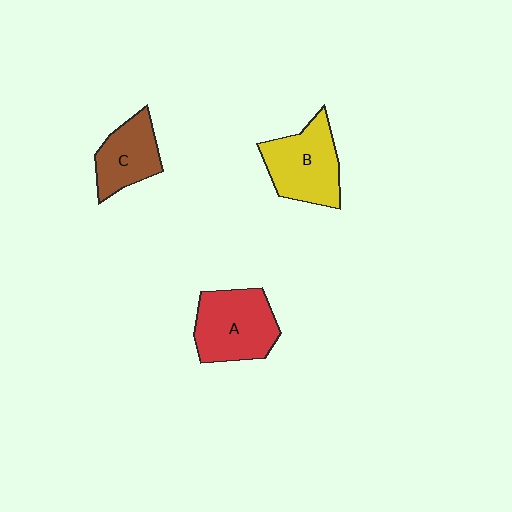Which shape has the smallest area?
Shape C (brown).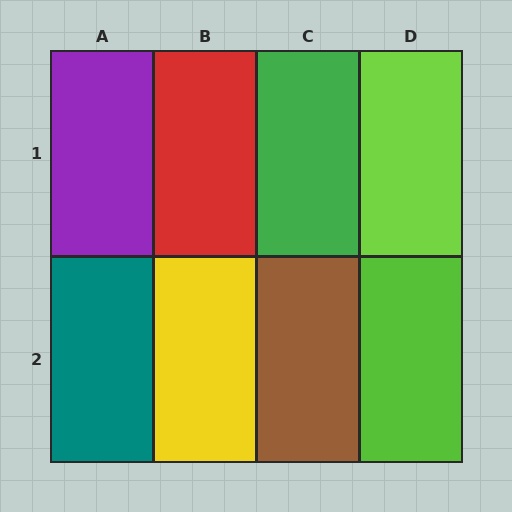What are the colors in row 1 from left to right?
Purple, red, green, lime.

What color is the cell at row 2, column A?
Teal.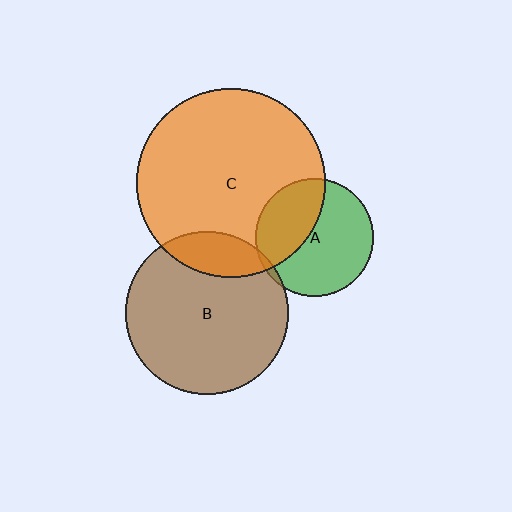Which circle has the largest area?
Circle C (orange).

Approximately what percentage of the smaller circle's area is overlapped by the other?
Approximately 15%.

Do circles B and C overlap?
Yes.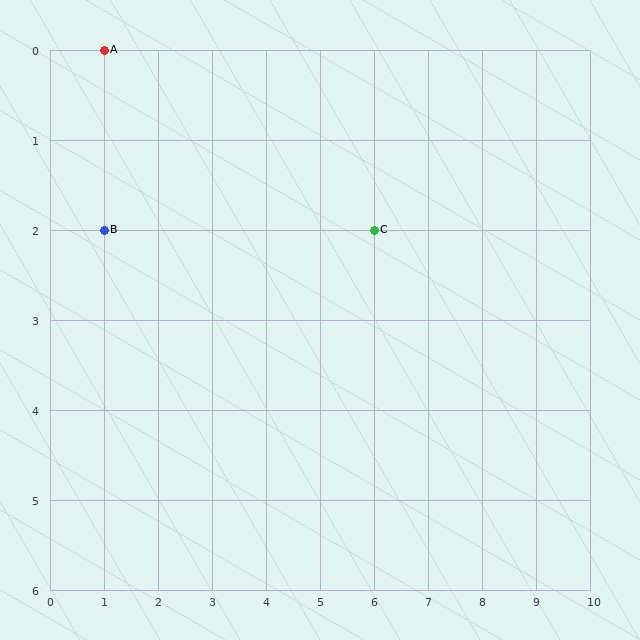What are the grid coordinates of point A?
Point A is at grid coordinates (1, 0).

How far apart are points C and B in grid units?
Points C and B are 5 columns apart.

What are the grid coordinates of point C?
Point C is at grid coordinates (6, 2).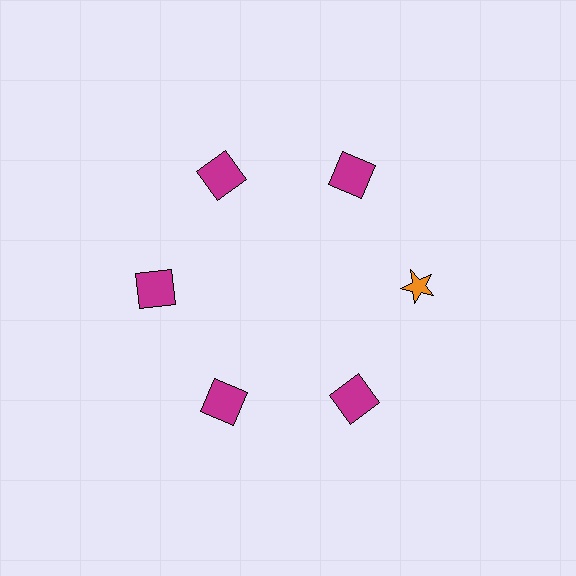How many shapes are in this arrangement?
There are 6 shapes arranged in a ring pattern.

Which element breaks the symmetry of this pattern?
The orange star at roughly the 3 o'clock position breaks the symmetry. All other shapes are magenta squares.